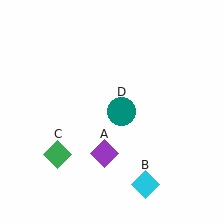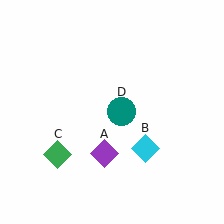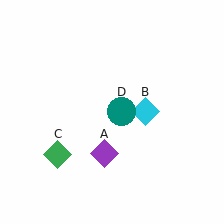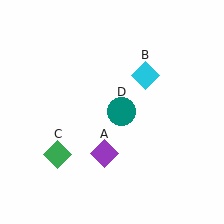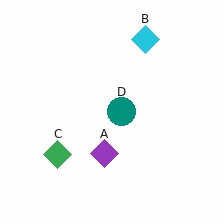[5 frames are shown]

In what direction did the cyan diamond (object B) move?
The cyan diamond (object B) moved up.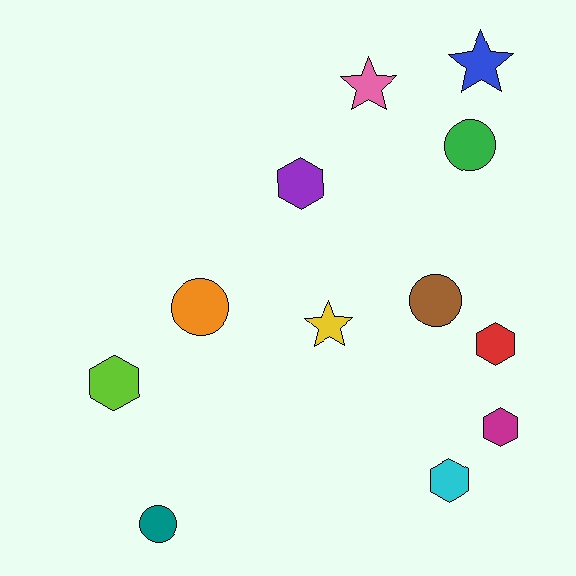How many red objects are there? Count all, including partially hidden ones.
There is 1 red object.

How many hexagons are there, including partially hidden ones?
There are 5 hexagons.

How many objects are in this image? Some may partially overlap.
There are 12 objects.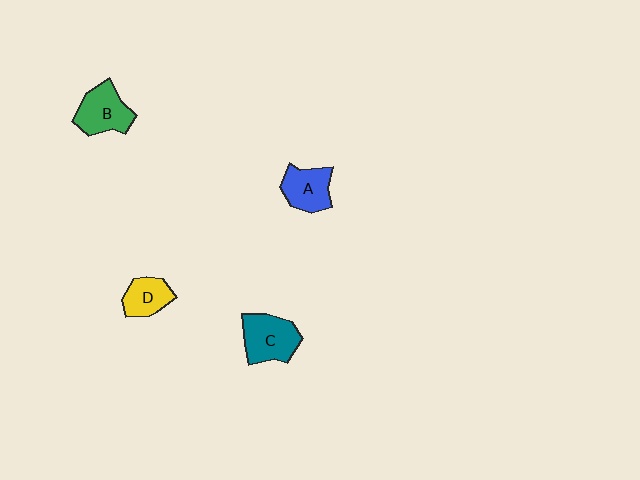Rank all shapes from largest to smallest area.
From largest to smallest: C (teal), B (green), A (blue), D (yellow).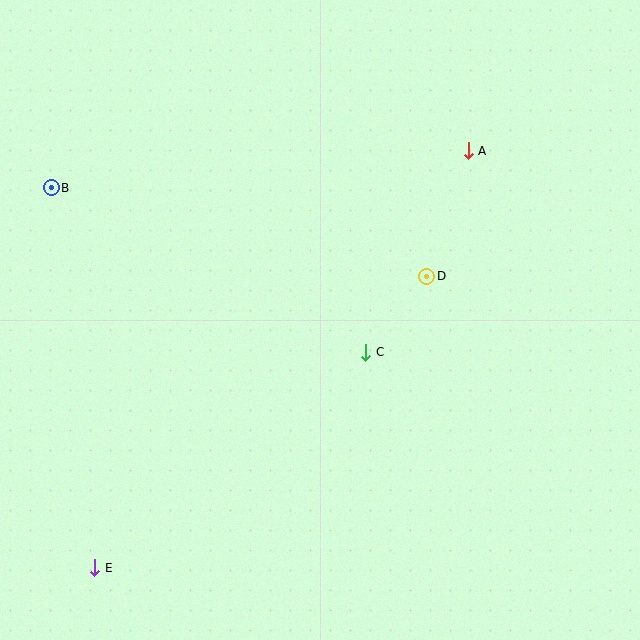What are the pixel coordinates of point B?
Point B is at (51, 188).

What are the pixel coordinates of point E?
Point E is at (95, 568).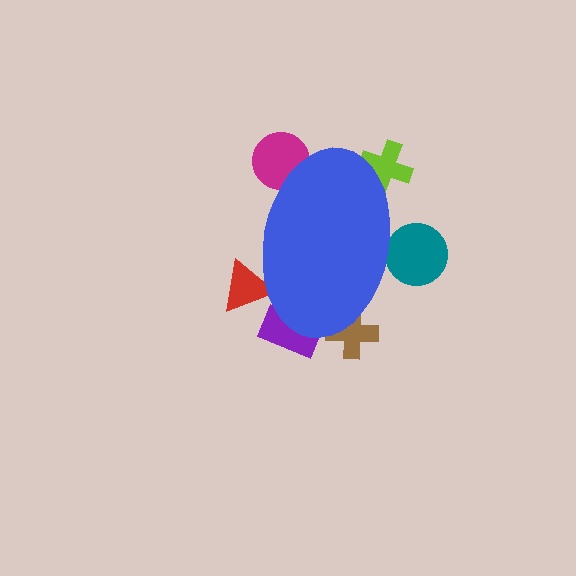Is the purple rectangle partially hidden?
Yes, the purple rectangle is partially hidden behind the blue ellipse.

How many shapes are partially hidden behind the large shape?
6 shapes are partially hidden.